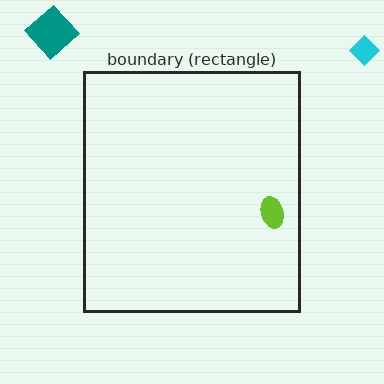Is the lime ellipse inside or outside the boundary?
Inside.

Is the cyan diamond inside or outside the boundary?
Outside.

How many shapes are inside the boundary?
1 inside, 2 outside.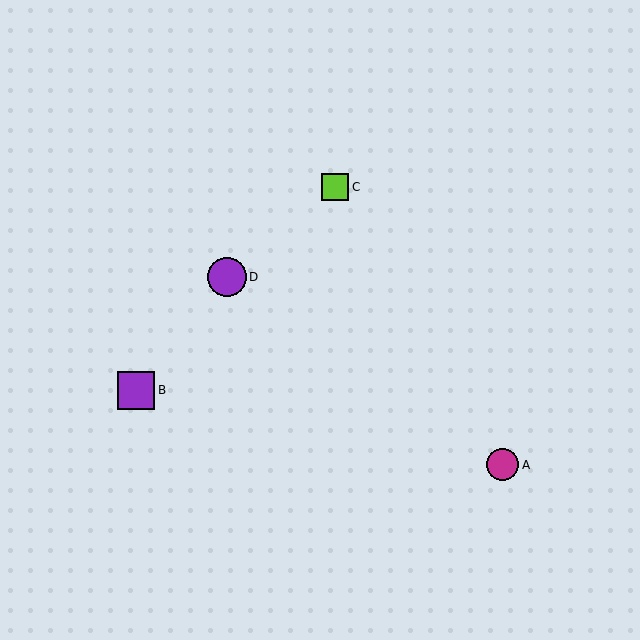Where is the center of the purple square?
The center of the purple square is at (136, 390).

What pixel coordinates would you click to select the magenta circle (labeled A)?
Click at (503, 465) to select the magenta circle A.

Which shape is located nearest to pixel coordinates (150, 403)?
The purple square (labeled B) at (136, 390) is nearest to that location.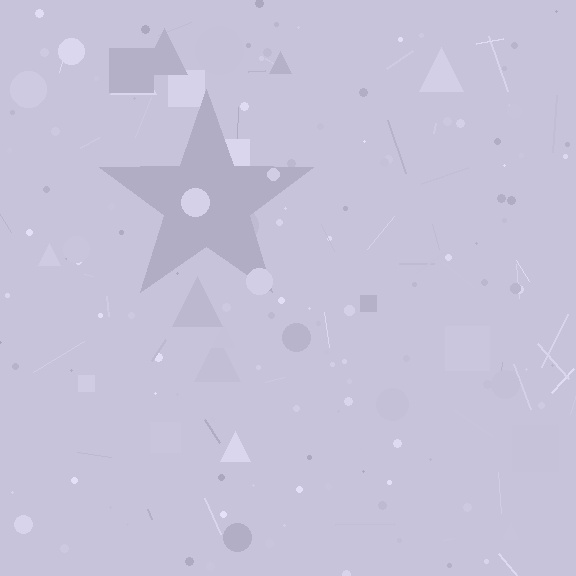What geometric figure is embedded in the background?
A star is embedded in the background.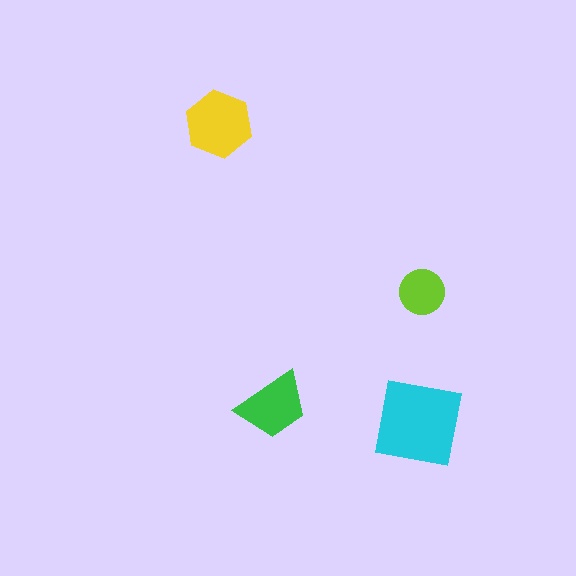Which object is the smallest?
The lime circle.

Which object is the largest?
The cyan square.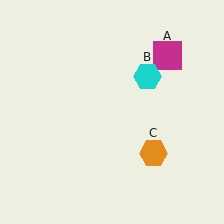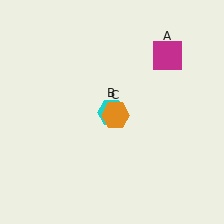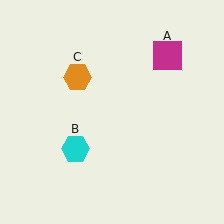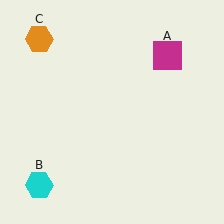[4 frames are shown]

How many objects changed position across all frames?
2 objects changed position: cyan hexagon (object B), orange hexagon (object C).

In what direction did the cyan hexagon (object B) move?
The cyan hexagon (object B) moved down and to the left.